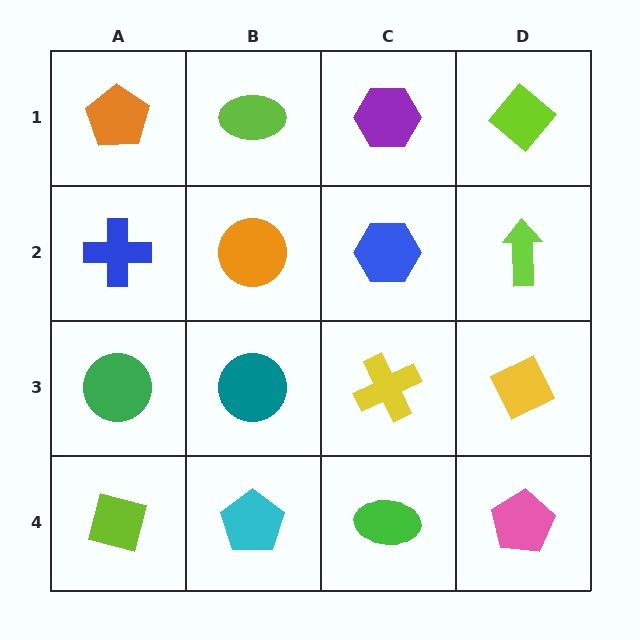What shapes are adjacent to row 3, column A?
A blue cross (row 2, column A), a lime square (row 4, column A), a teal circle (row 3, column B).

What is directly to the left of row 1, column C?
A lime ellipse.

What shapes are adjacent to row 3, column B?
An orange circle (row 2, column B), a cyan pentagon (row 4, column B), a green circle (row 3, column A), a yellow cross (row 3, column C).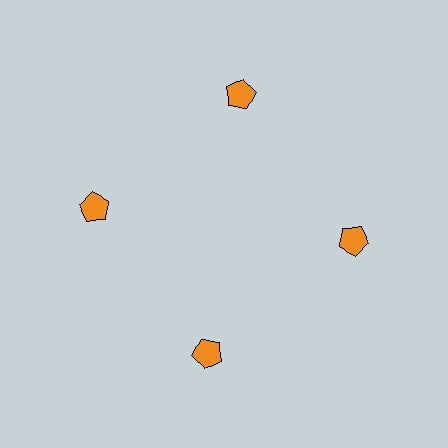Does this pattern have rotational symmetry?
Yes, this pattern has 4-fold rotational symmetry. It looks the same after rotating 90 degrees around the center.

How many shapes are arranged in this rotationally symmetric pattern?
There are 4 shapes, arranged in 4 groups of 1.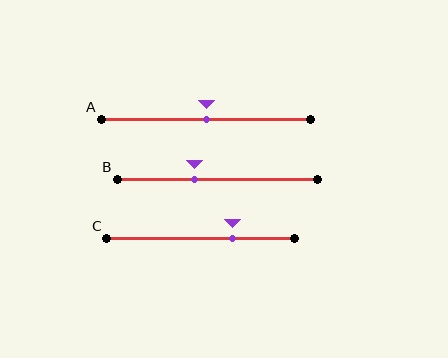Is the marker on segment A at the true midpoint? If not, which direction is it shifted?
Yes, the marker on segment A is at the true midpoint.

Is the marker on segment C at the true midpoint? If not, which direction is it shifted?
No, the marker on segment C is shifted to the right by about 17% of the segment length.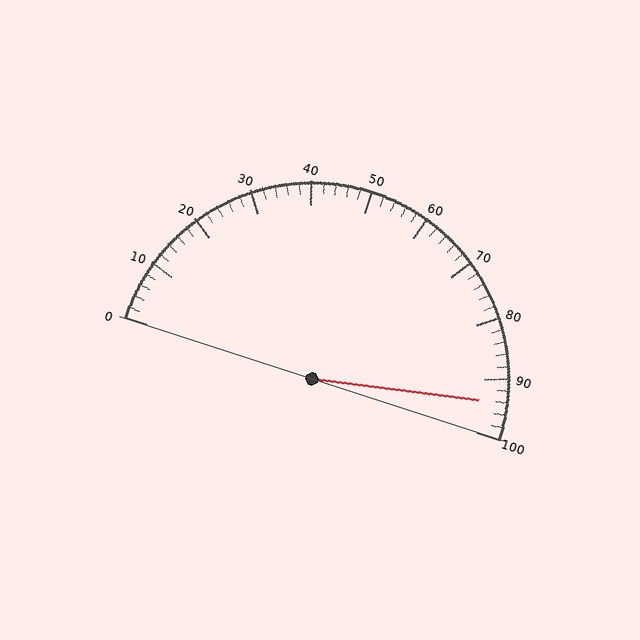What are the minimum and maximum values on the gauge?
The gauge ranges from 0 to 100.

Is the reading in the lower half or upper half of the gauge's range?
The reading is in the upper half of the range (0 to 100).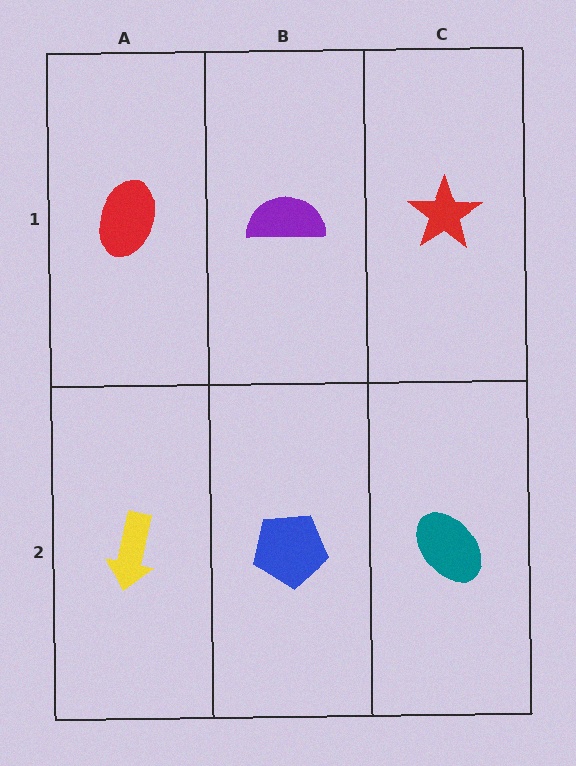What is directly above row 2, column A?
A red ellipse.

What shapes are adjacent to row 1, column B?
A blue pentagon (row 2, column B), a red ellipse (row 1, column A), a red star (row 1, column C).